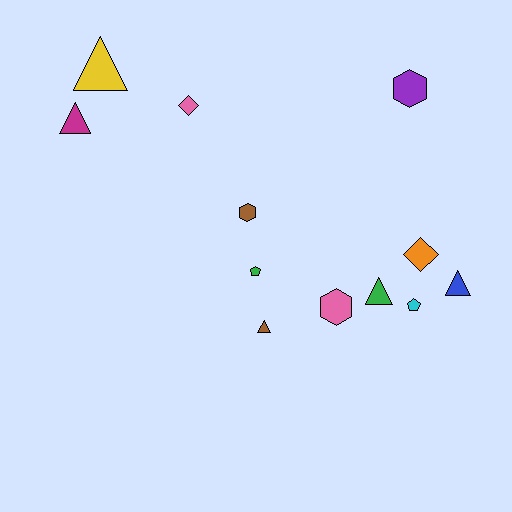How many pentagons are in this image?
There are 2 pentagons.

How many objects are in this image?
There are 12 objects.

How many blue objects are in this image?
There is 1 blue object.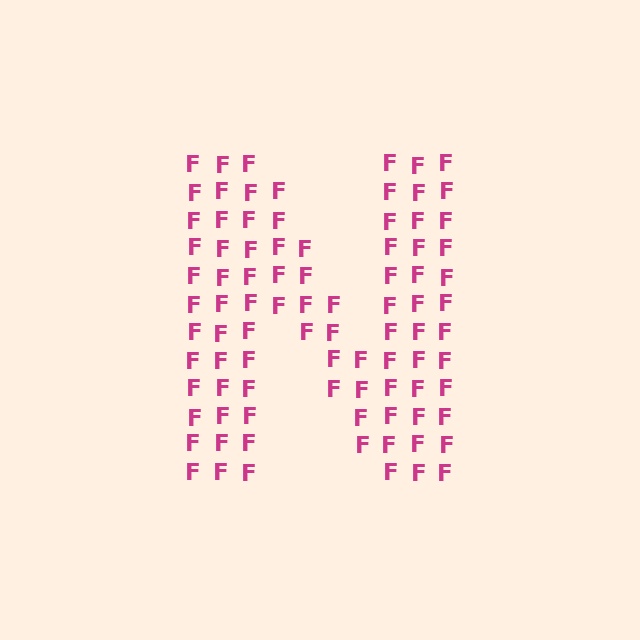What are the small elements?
The small elements are letter F's.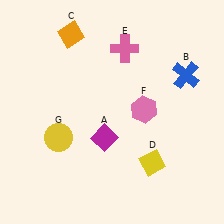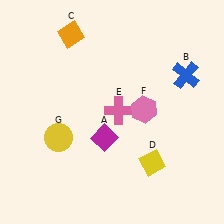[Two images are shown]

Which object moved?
The pink cross (E) moved down.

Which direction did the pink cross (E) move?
The pink cross (E) moved down.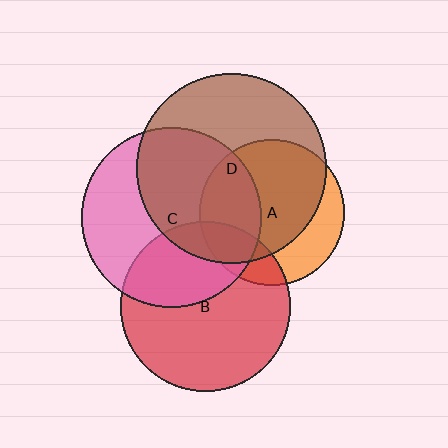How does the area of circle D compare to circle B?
Approximately 1.3 times.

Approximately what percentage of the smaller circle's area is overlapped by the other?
Approximately 15%.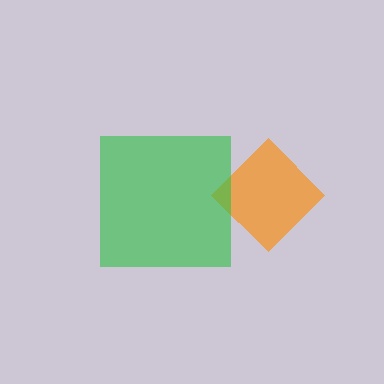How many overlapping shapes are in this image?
There are 2 overlapping shapes in the image.